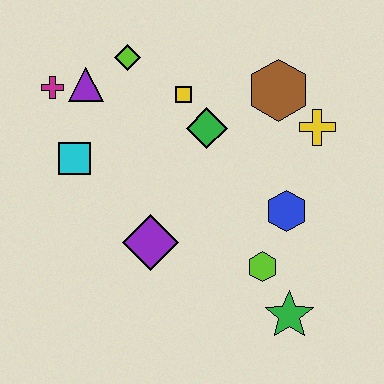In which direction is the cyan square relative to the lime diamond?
The cyan square is below the lime diamond.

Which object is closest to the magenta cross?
The purple triangle is closest to the magenta cross.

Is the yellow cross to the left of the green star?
No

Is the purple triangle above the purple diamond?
Yes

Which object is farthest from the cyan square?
The green star is farthest from the cyan square.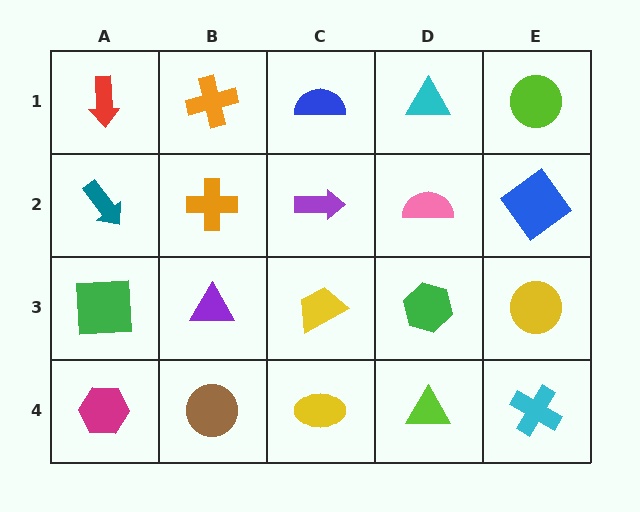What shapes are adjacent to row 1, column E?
A blue diamond (row 2, column E), a cyan triangle (row 1, column D).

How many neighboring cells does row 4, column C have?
3.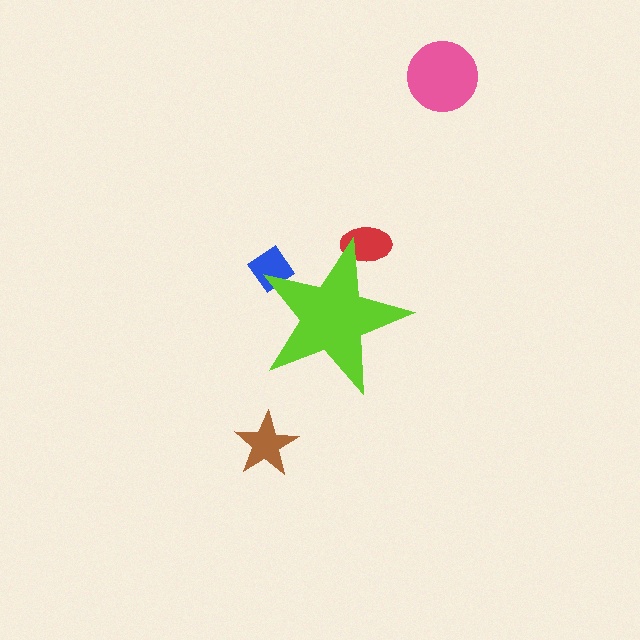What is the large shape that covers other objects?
A lime star.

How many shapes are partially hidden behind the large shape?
2 shapes are partially hidden.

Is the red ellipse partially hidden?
Yes, the red ellipse is partially hidden behind the lime star.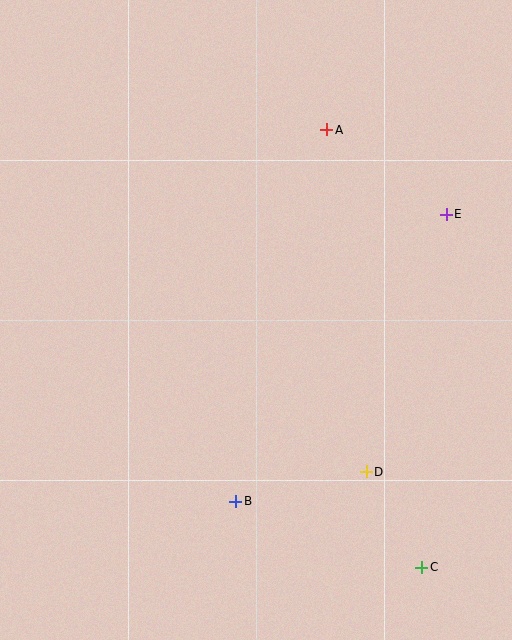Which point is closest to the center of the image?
Point B at (236, 501) is closest to the center.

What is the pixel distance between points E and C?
The distance between E and C is 354 pixels.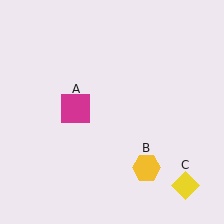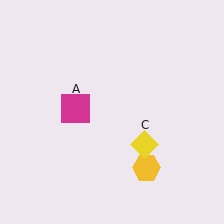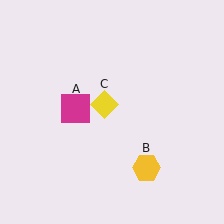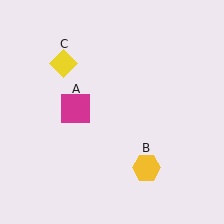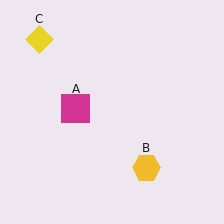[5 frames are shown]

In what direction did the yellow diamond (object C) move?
The yellow diamond (object C) moved up and to the left.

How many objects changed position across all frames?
1 object changed position: yellow diamond (object C).